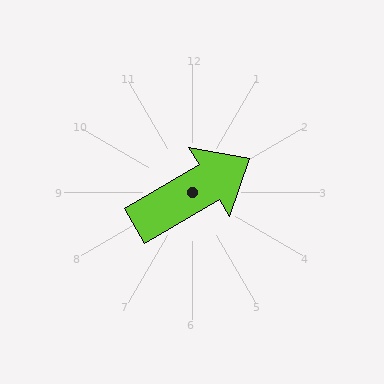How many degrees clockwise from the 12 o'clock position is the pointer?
Approximately 60 degrees.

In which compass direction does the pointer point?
Northeast.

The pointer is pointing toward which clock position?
Roughly 2 o'clock.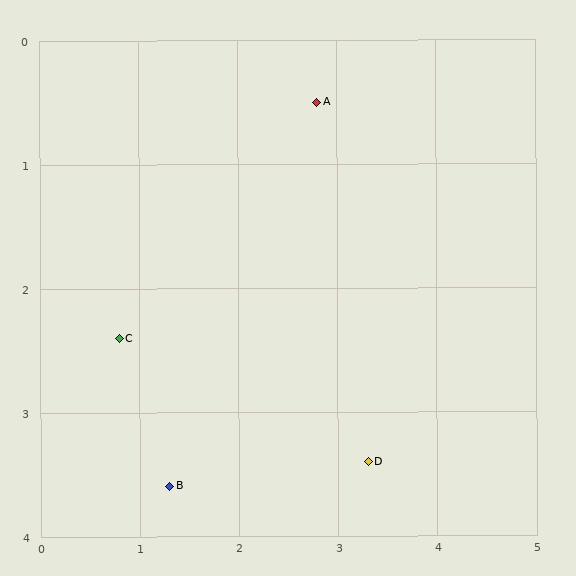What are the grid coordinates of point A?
Point A is at approximately (2.8, 0.5).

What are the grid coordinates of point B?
Point B is at approximately (1.3, 3.6).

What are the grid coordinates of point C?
Point C is at approximately (0.8, 2.4).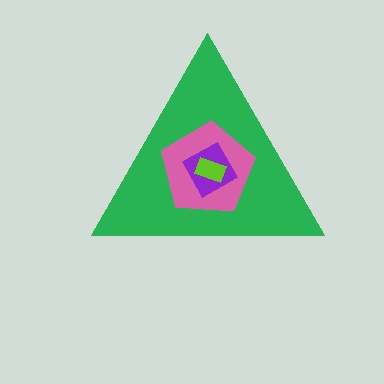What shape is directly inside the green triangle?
The pink pentagon.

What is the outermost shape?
The green triangle.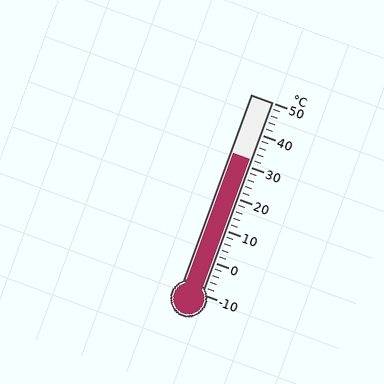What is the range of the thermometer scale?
The thermometer scale ranges from -10°C to 50°C.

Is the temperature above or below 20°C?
The temperature is above 20°C.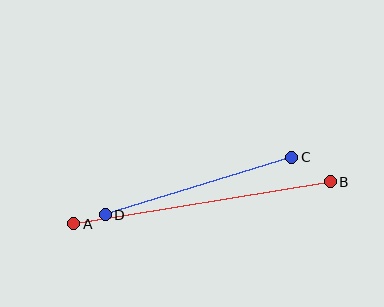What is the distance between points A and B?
The distance is approximately 260 pixels.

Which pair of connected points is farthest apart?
Points A and B are farthest apart.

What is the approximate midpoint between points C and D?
The midpoint is at approximately (199, 186) pixels.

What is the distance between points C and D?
The distance is approximately 195 pixels.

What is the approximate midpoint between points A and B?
The midpoint is at approximately (202, 203) pixels.